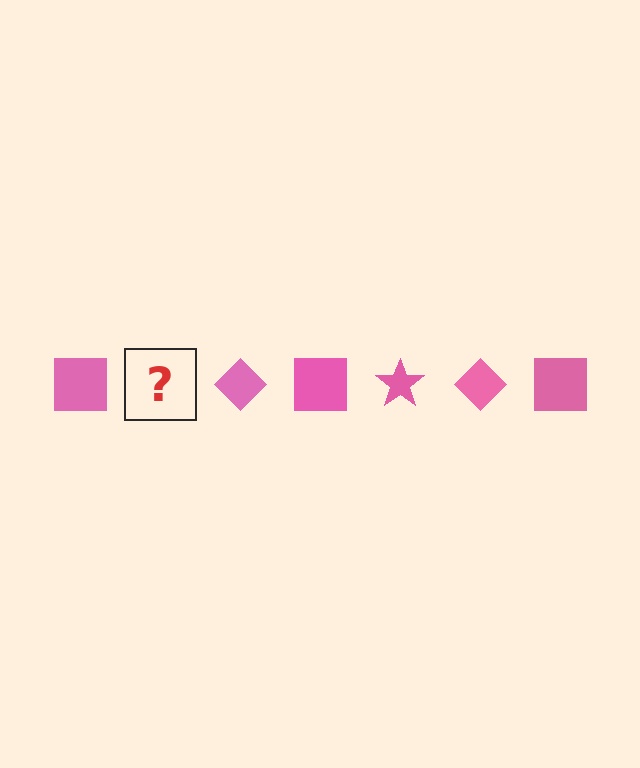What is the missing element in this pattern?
The missing element is a pink star.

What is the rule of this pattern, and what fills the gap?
The rule is that the pattern cycles through square, star, diamond shapes in pink. The gap should be filled with a pink star.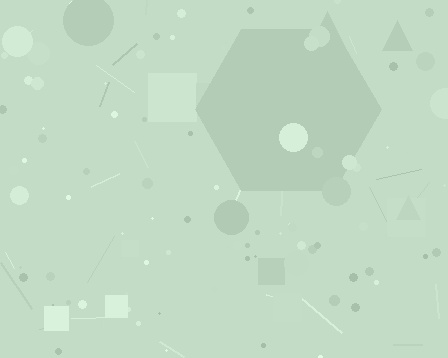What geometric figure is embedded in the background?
A hexagon is embedded in the background.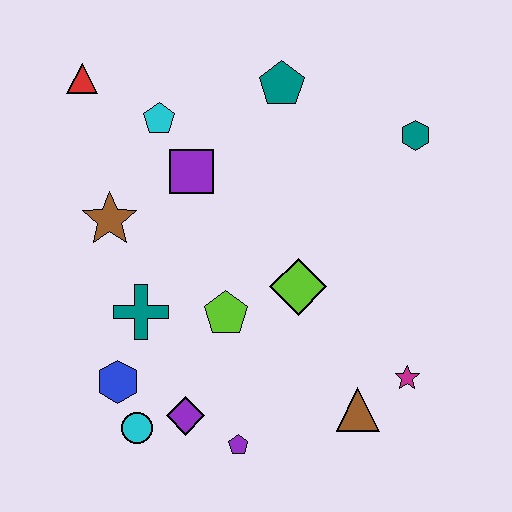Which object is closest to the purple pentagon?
The purple diamond is closest to the purple pentagon.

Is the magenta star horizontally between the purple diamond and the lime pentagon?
No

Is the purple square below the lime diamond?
No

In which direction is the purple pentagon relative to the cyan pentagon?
The purple pentagon is below the cyan pentagon.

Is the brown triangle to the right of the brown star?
Yes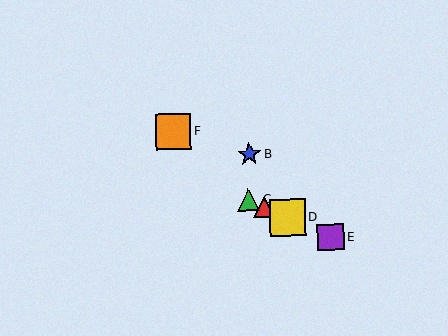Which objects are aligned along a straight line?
Objects A, C, D, E are aligned along a straight line.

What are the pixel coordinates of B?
Object B is at (249, 154).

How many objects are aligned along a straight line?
4 objects (A, C, D, E) are aligned along a straight line.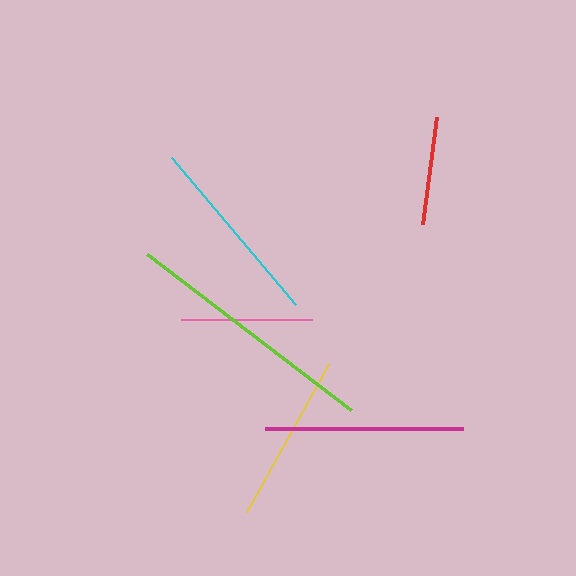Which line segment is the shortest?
The red line is the shortest at approximately 108 pixels.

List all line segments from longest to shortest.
From longest to shortest: lime, magenta, cyan, yellow, pink, red.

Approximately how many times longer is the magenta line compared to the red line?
The magenta line is approximately 1.8 times the length of the red line.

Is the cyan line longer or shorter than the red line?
The cyan line is longer than the red line.